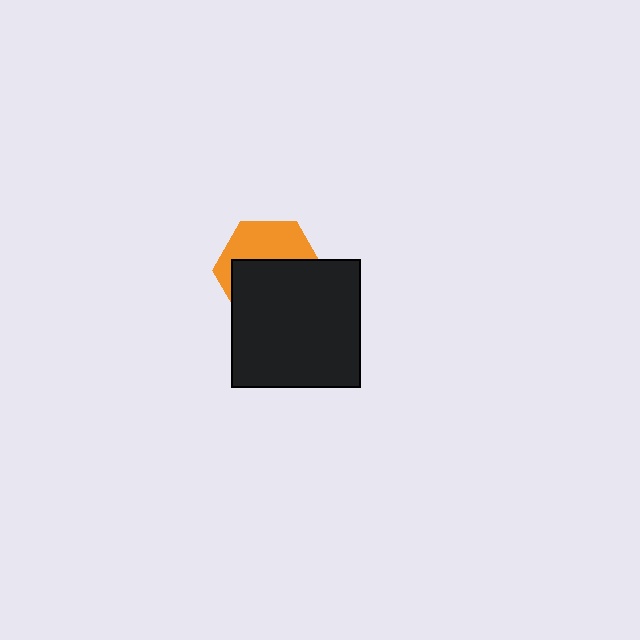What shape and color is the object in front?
The object in front is a black square.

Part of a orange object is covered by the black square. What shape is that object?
It is a hexagon.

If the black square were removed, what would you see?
You would see the complete orange hexagon.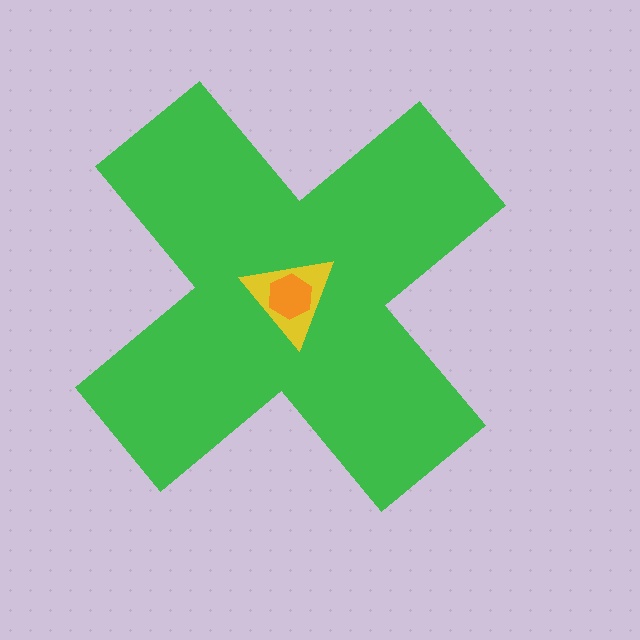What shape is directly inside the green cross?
The yellow triangle.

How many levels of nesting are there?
3.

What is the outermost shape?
The green cross.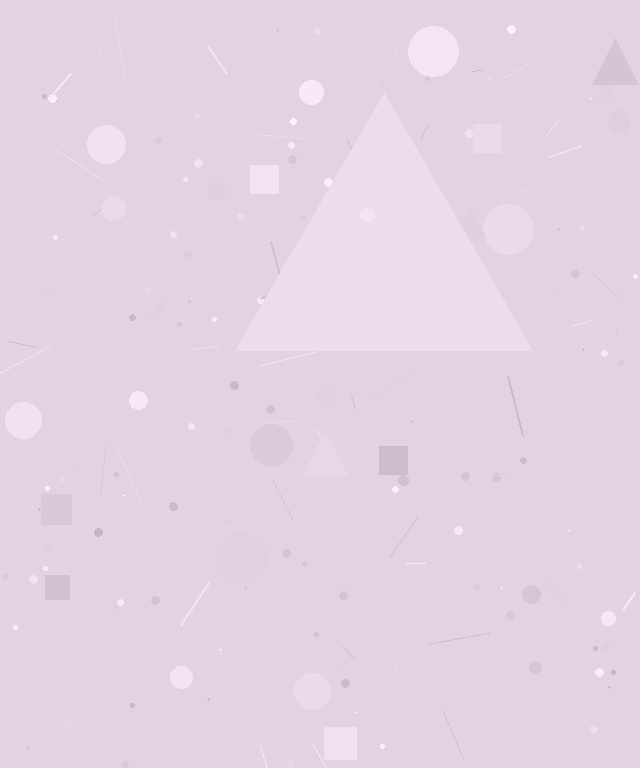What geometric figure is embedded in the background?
A triangle is embedded in the background.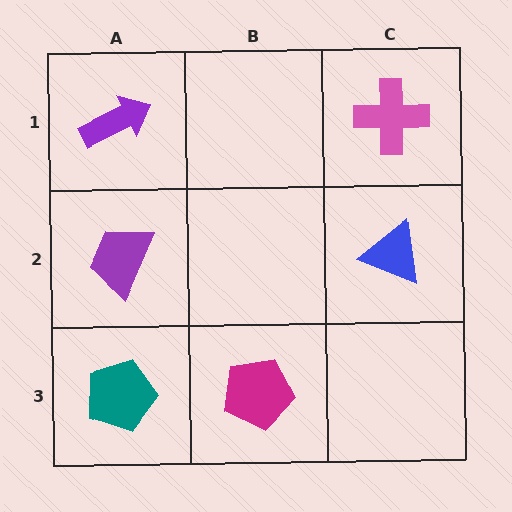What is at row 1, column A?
A purple arrow.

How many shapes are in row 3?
2 shapes.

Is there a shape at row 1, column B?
No, that cell is empty.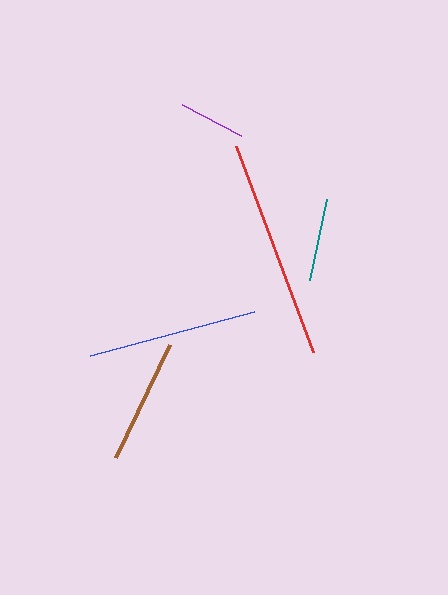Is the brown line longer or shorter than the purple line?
The brown line is longer than the purple line.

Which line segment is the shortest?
The purple line is the shortest at approximately 67 pixels.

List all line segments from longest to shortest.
From longest to shortest: red, blue, brown, teal, purple.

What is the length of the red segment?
The red segment is approximately 219 pixels long.